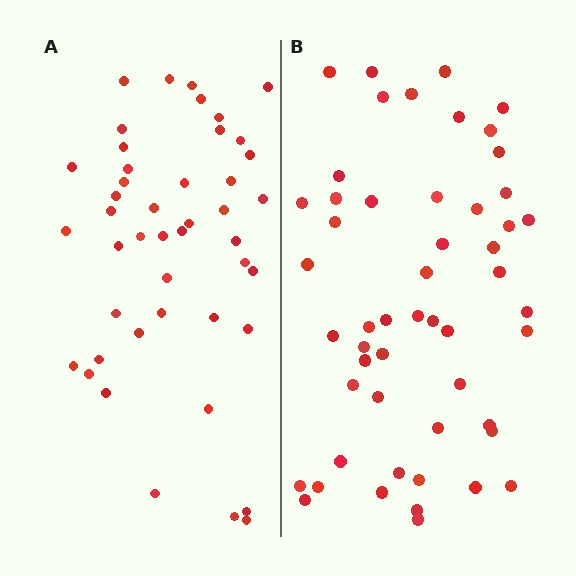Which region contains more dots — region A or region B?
Region B (the right region) has more dots.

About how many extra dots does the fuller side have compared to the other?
Region B has roughly 8 or so more dots than region A.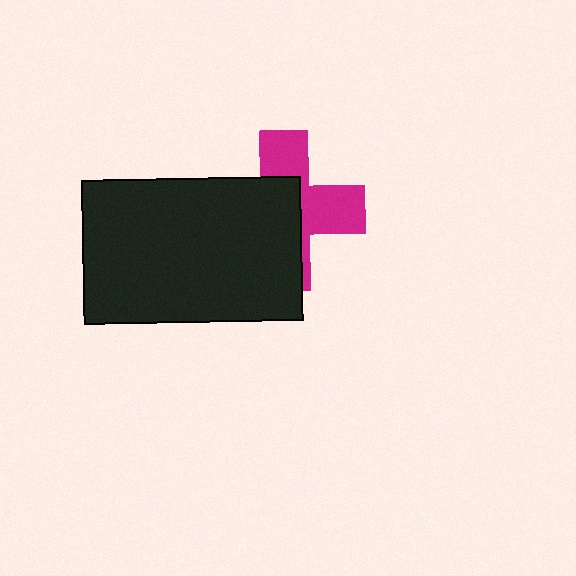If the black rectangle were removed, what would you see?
You would see the complete magenta cross.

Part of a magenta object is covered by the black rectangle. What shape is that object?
It is a cross.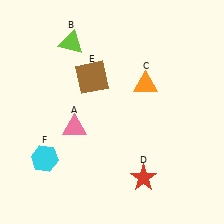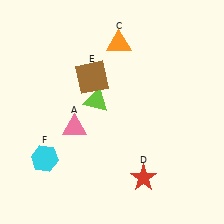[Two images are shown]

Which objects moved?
The objects that moved are: the lime triangle (B), the orange triangle (C).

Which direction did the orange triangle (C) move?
The orange triangle (C) moved up.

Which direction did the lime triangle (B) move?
The lime triangle (B) moved down.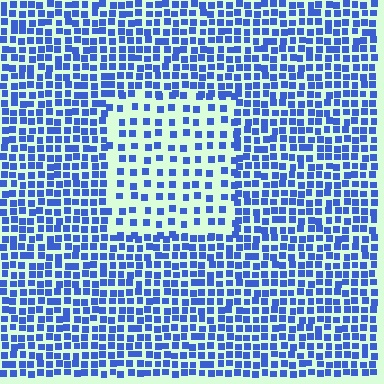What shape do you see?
I see a rectangle.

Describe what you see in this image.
The image contains small blue elements arranged at two different densities. A rectangle-shaped region is visible where the elements are less densely packed than the surrounding area.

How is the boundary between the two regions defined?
The boundary is defined by a change in element density (approximately 2.0x ratio). All elements are the same color, size, and shape.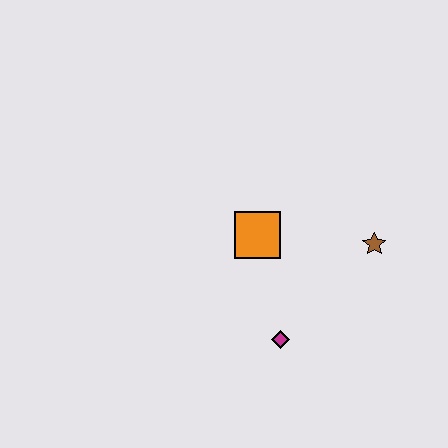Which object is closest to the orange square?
The magenta diamond is closest to the orange square.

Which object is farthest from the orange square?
The brown star is farthest from the orange square.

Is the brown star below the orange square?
Yes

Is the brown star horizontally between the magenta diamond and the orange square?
No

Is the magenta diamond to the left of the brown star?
Yes